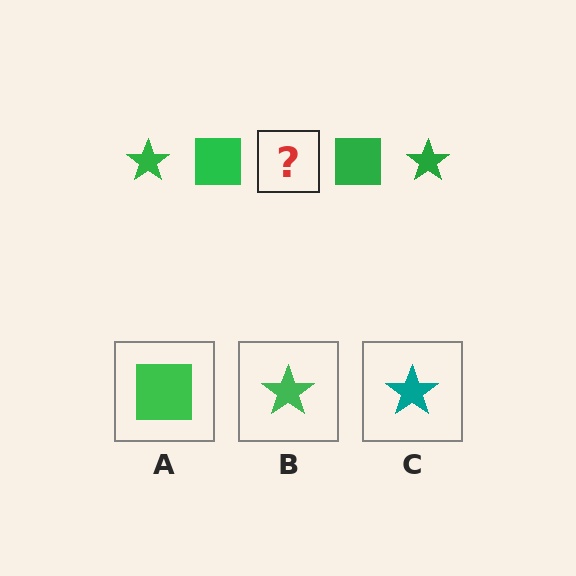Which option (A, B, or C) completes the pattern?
B.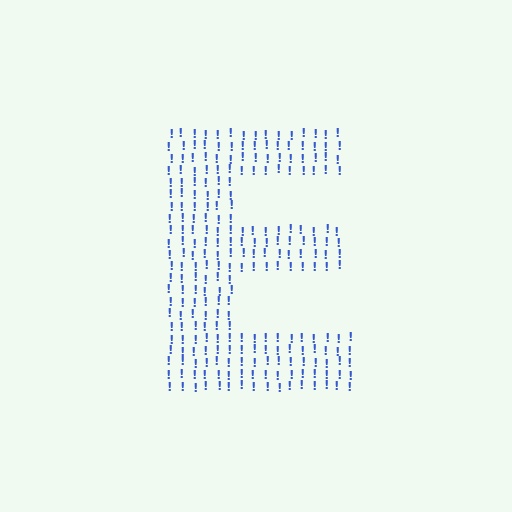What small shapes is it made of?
It is made of small exclamation marks.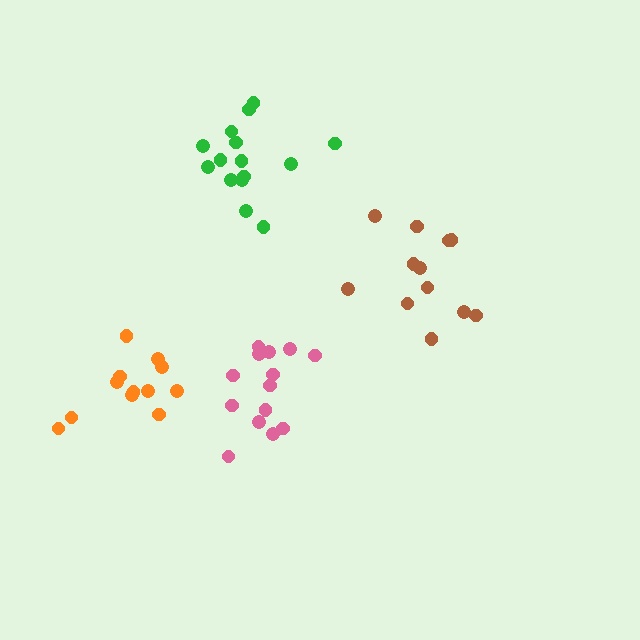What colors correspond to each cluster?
The clusters are colored: pink, green, orange, brown.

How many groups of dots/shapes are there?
There are 4 groups.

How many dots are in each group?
Group 1: 14 dots, Group 2: 15 dots, Group 3: 12 dots, Group 4: 12 dots (53 total).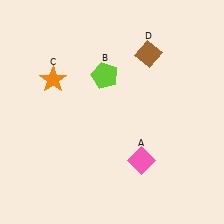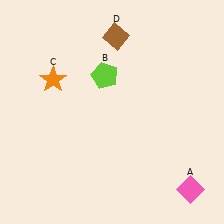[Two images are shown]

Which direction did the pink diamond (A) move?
The pink diamond (A) moved right.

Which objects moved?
The objects that moved are: the pink diamond (A), the brown diamond (D).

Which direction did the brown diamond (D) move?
The brown diamond (D) moved left.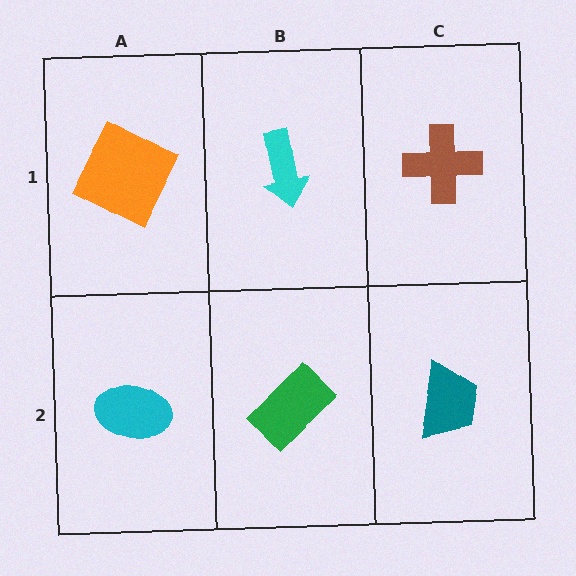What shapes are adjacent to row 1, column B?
A green rectangle (row 2, column B), an orange square (row 1, column A), a brown cross (row 1, column C).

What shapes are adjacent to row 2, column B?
A cyan arrow (row 1, column B), a cyan ellipse (row 2, column A), a teal trapezoid (row 2, column C).